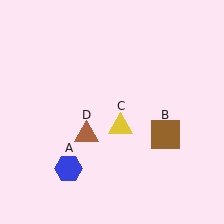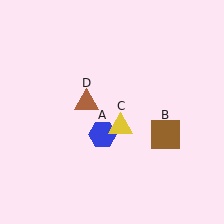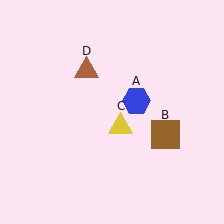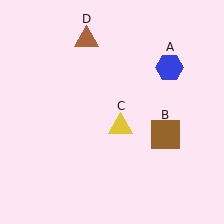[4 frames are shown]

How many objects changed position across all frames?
2 objects changed position: blue hexagon (object A), brown triangle (object D).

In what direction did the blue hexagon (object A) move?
The blue hexagon (object A) moved up and to the right.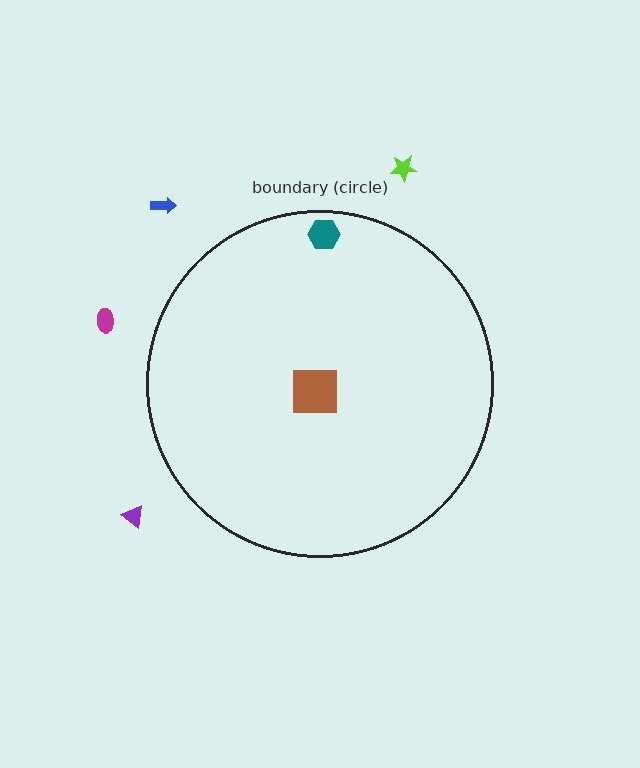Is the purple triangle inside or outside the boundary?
Outside.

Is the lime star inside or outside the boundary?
Outside.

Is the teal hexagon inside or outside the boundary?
Inside.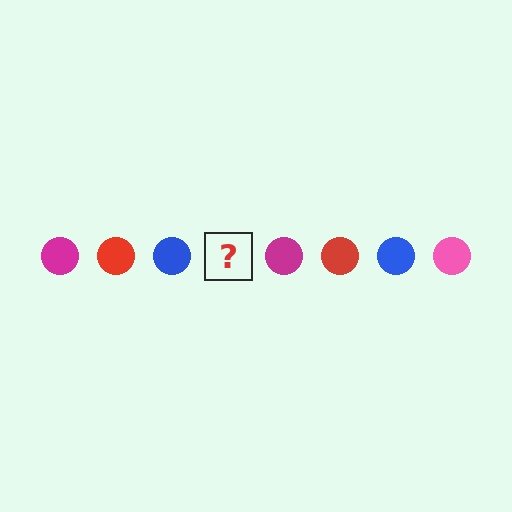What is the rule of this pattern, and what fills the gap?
The rule is that the pattern cycles through magenta, red, blue, pink circles. The gap should be filled with a pink circle.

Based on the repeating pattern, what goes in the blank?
The blank should be a pink circle.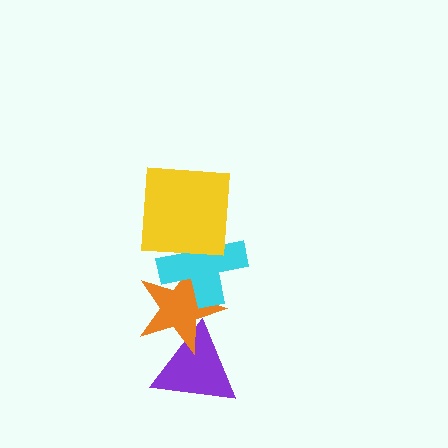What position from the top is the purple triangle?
The purple triangle is 4th from the top.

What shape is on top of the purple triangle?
The orange star is on top of the purple triangle.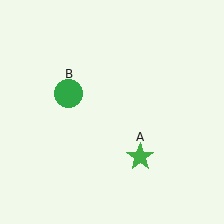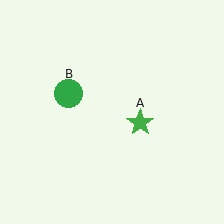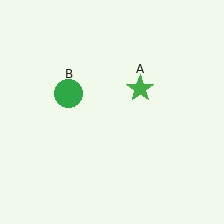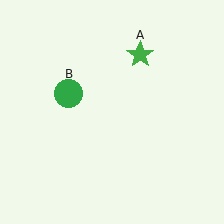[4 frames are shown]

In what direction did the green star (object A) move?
The green star (object A) moved up.